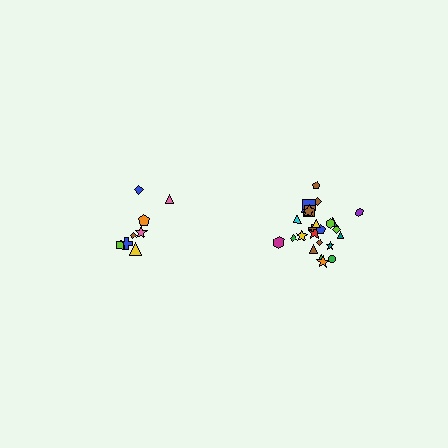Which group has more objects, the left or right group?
The right group.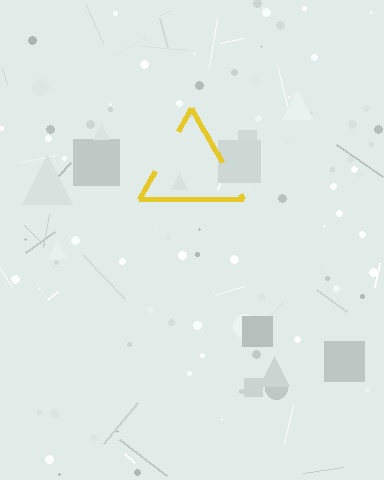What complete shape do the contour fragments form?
The contour fragments form a triangle.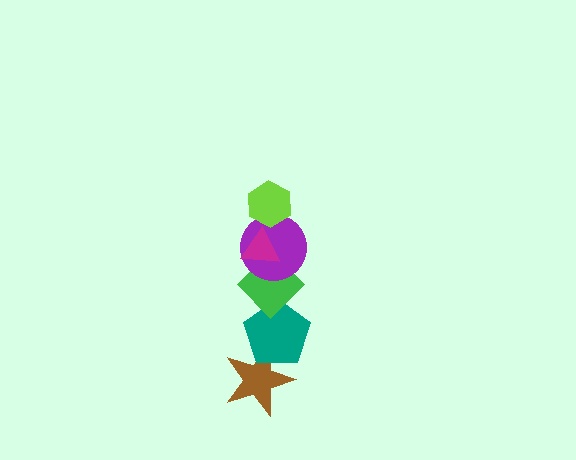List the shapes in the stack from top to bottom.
From top to bottom: the lime hexagon, the magenta triangle, the purple circle, the green diamond, the teal pentagon, the brown star.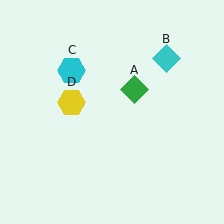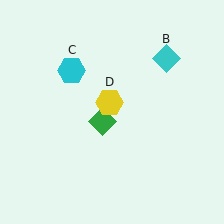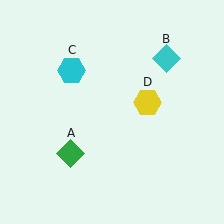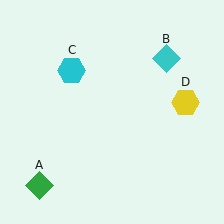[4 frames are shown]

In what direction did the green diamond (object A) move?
The green diamond (object A) moved down and to the left.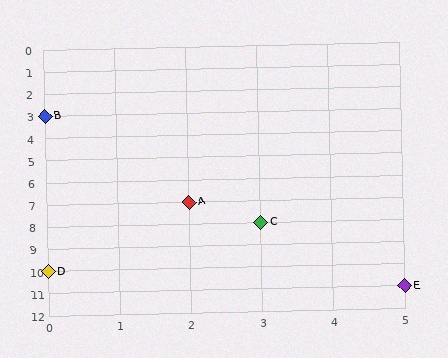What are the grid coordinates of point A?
Point A is at grid coordinates (2, 7).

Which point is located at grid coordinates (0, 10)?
Point D is at (0, 10).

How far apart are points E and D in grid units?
Points E and D are 5 columns and 1 row apart (about 5.1 grid units diagonally).